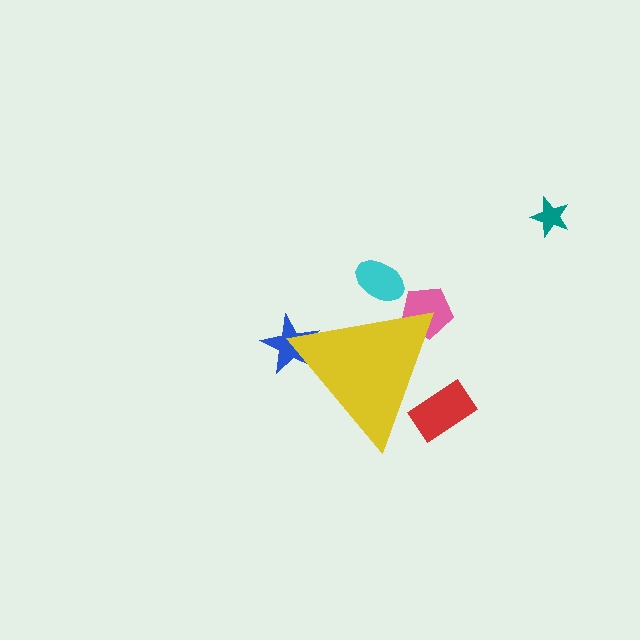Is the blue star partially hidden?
Yes, the blue star is partially hidden behind the yellow triangle.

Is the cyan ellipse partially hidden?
Yes, the cyan ellipse is partially hidden behind the yellow triangle.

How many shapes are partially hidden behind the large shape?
4 shapes are partially hidden.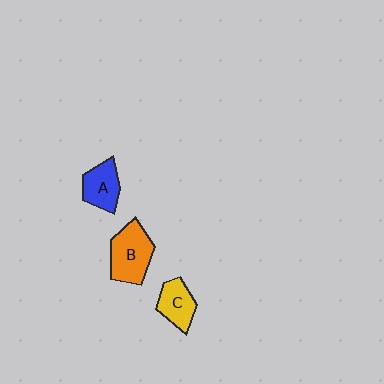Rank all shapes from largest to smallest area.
From largest to smallest: B (orange), A (blue), C (yellow).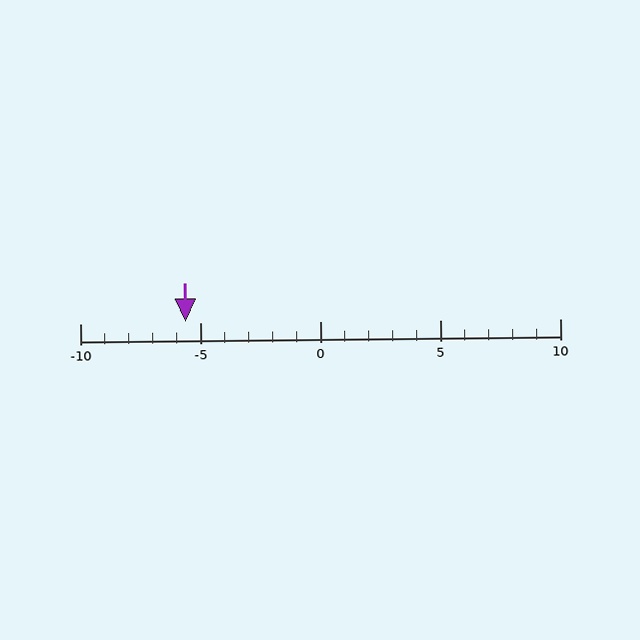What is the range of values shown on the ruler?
The ruler shows values from -10 to 10.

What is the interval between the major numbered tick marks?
The major tick marks are spaced 5 units apart.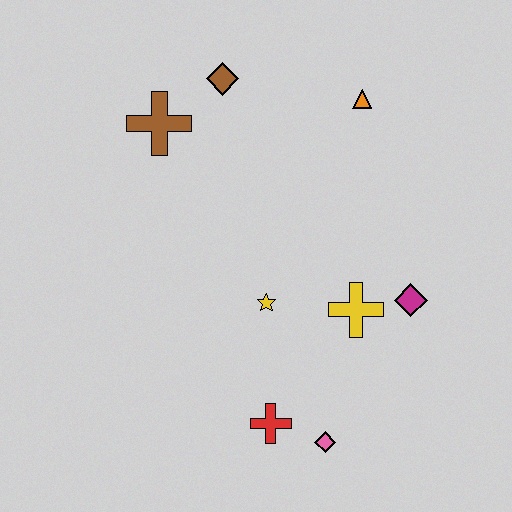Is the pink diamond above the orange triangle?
No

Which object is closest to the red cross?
The pink diamond is closest to the red cross.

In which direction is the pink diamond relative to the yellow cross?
The pink diamond is below the yellow cross.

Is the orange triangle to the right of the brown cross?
Yes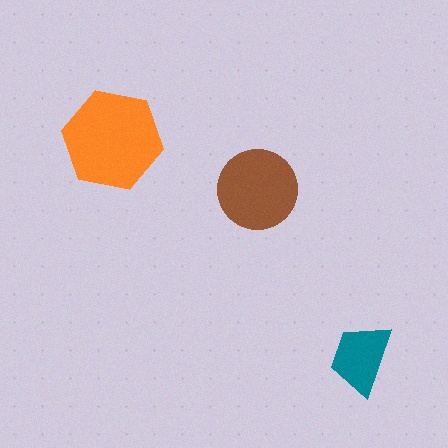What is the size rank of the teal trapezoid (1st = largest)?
3rd.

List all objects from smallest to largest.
The teal trapezoid, the brown circle, the orange hexagon.